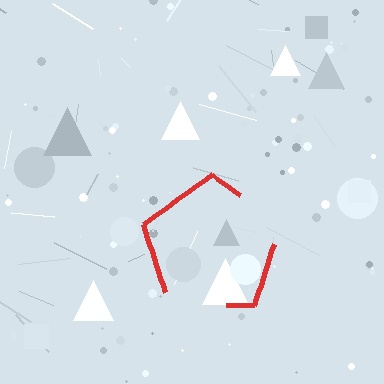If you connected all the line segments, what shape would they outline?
They would outline a pentagon.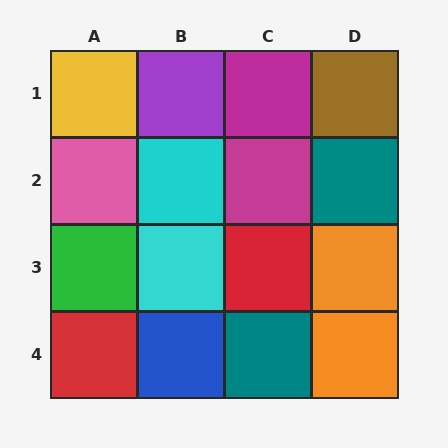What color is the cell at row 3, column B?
Cyan.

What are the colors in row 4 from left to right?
Red, blue, teal, orange.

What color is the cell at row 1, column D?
Brown.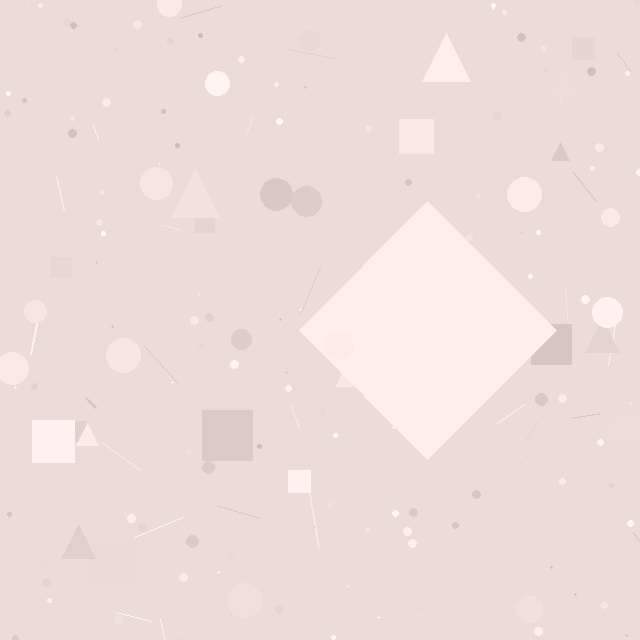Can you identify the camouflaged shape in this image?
The camouflaged shape is a diamond.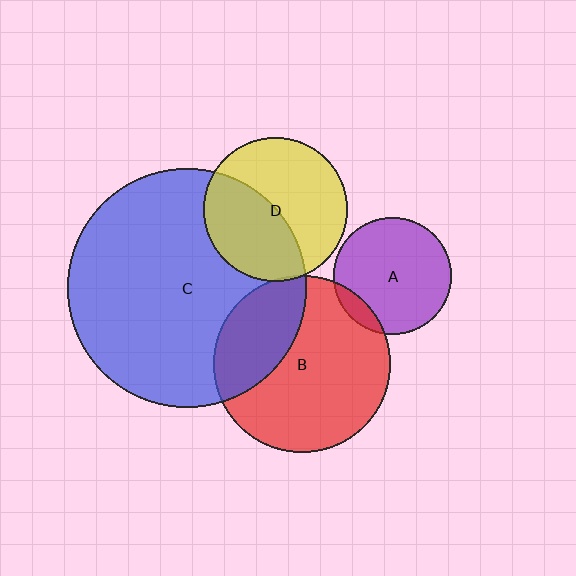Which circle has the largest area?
Circle C (blue).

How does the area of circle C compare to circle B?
Approximately 1.8 times.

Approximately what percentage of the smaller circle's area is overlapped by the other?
Approximately 45%.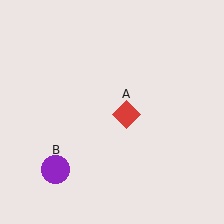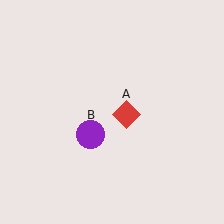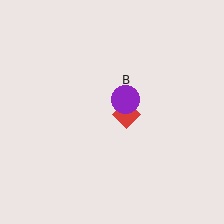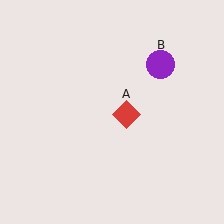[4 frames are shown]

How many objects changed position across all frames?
1 object changed position: purple circle (object B).